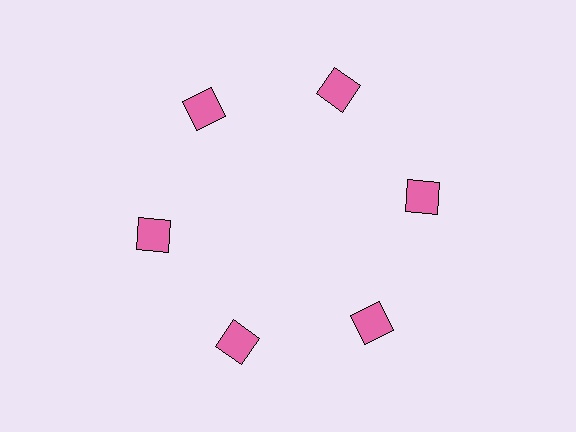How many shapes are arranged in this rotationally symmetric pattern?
There are 6 shapes, arranged in 6 groups of 1.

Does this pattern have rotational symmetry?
Yes, this pattern has 6-fold rotational symmetry. It looks the same after rotating 60 degrees around the center.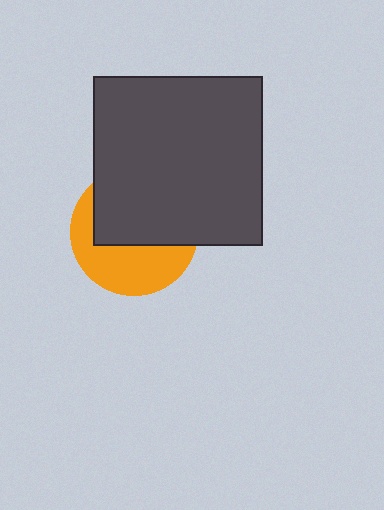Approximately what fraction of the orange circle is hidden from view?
Roughly 55% of the orange circle is hidden behind the dark gray square.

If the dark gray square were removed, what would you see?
You would see the complete orange circle.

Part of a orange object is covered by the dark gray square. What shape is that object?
It is a circle.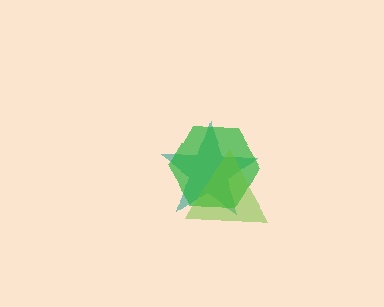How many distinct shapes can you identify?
There are 3 distinct shapes: a teal star, a green hexagon, a lime triangle.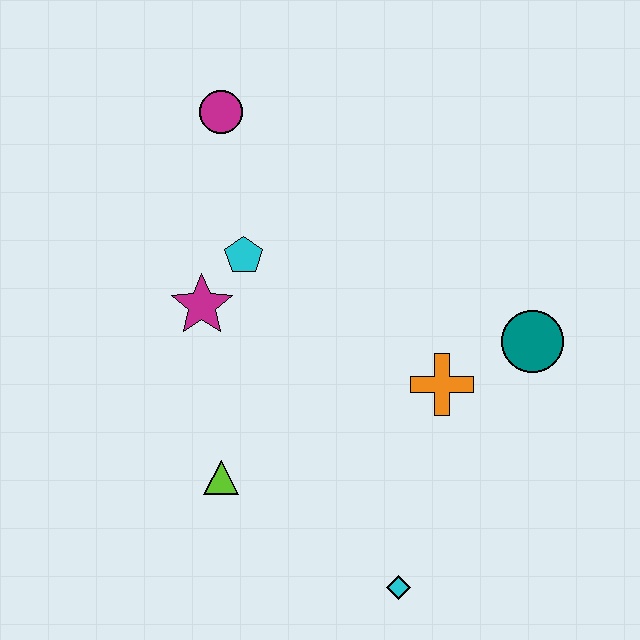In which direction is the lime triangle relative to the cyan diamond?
The lime triangle is to the left of the cyan diamond.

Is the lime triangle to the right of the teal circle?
No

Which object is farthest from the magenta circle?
The cyan diamond is farthest from the magenta circle.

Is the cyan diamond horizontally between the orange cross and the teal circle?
No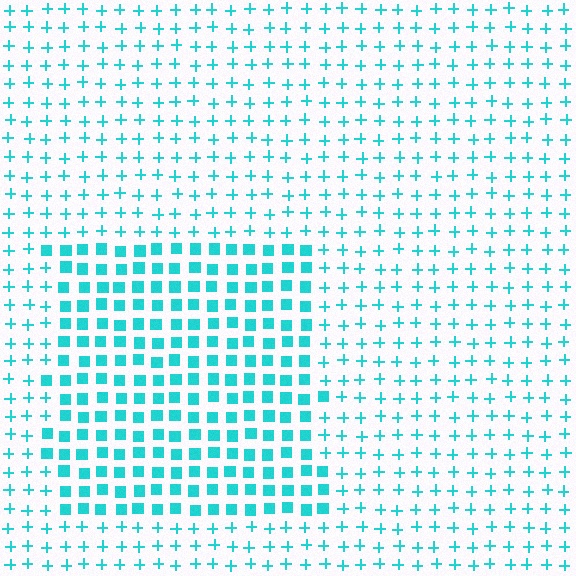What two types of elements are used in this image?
The image uses squares inside the rectangle region and plus signs outside it.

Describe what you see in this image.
The image is filled with small cyan elements arranged in a uniform grid. A rectangle-shaped region contains squares, while the surrounding area contains plus signs. The boundary is defined purely by the change in element shape.